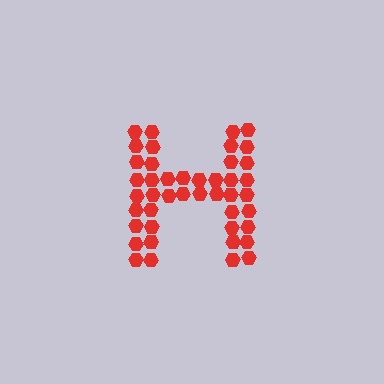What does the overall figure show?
The overall figure shows the letter H.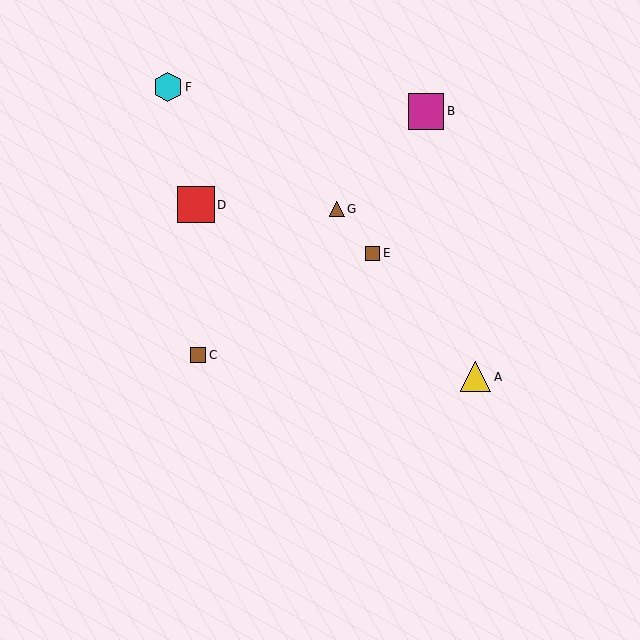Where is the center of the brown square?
The center of the brown square is at (198, 355).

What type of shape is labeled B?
Shape B is a magenta square.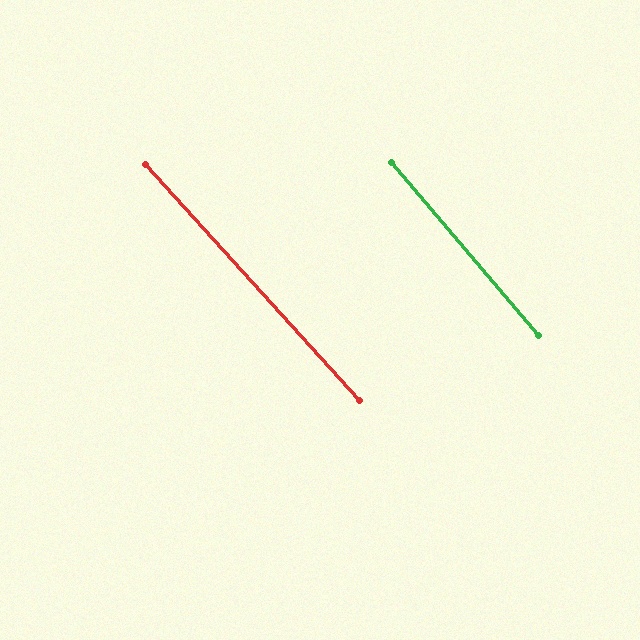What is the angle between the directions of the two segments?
Approximately 2 degrees.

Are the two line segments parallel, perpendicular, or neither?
Parallel — their directions differ by only 1.8°.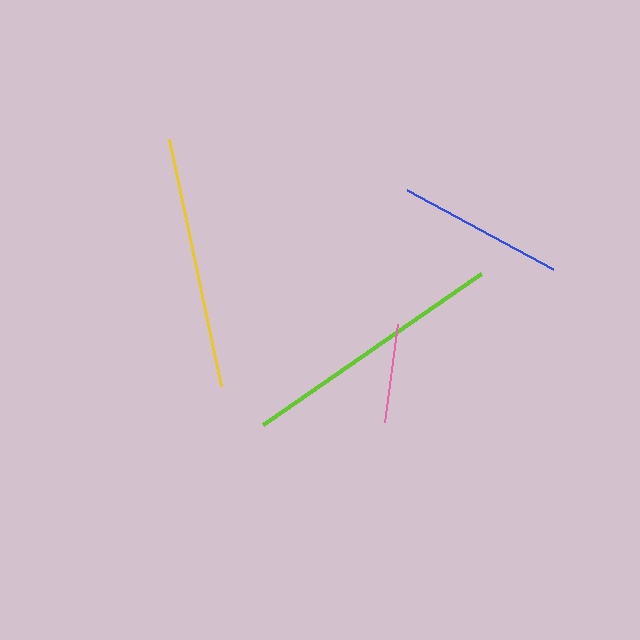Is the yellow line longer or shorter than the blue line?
The yellow line is longer than the blue line.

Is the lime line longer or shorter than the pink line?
The lime line is longer than the pink line.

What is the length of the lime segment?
The lime segment is approximately 266 pixels long.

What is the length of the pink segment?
The pink segment is approximately 99 pixels long.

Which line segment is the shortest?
The pink line is the shortest at approximately 99 pixels.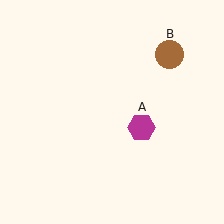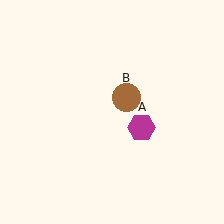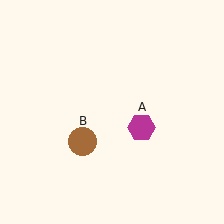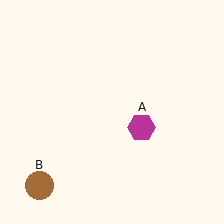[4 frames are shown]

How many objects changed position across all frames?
1 object changed position: brown circle (object B).